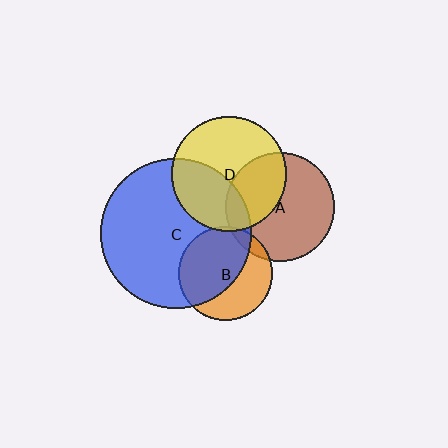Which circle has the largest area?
Circle C (blue).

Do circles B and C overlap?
Yes.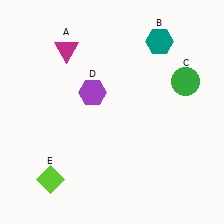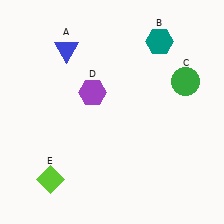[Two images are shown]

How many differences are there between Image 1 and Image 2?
There is 1 difference between the two images.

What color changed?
The triangle (A) changed from magenta in Image 1 to blue in Image 2.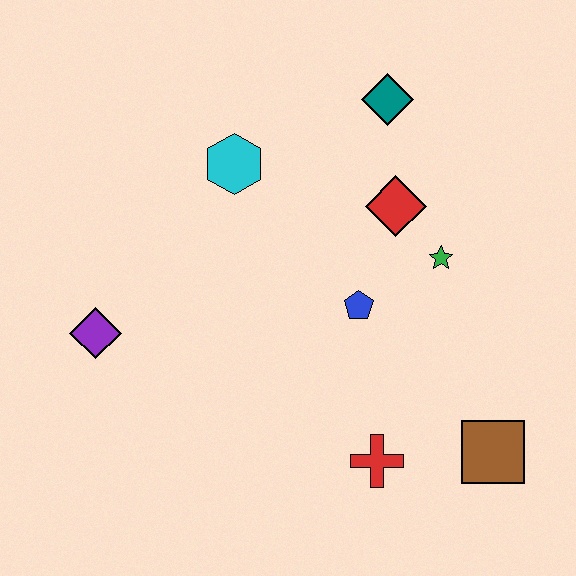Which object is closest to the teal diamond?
The red diamond is closest to the teal diamond.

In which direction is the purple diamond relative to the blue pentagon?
The purple diamond is to the left of the blue pentagon.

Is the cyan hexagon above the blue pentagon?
Yes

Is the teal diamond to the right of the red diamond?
No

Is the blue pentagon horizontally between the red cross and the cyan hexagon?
Yes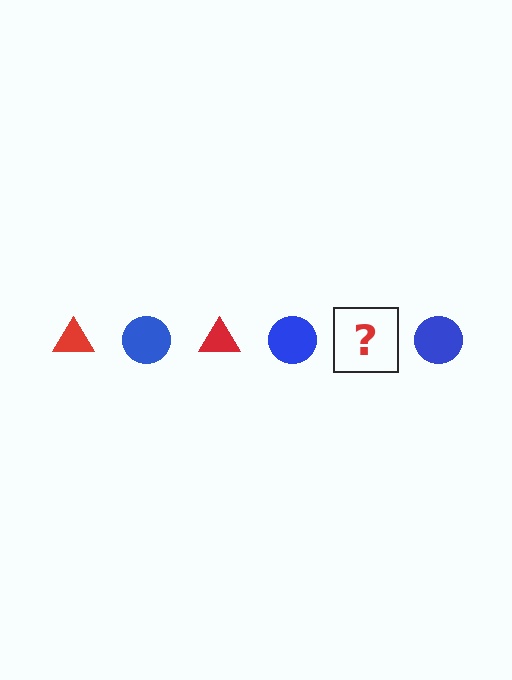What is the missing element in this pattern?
The missing element is a red triangle.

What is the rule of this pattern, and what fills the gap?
The rule is that the pattern alternates between red triangle and blue circle. The gap should be filled with a red triangle.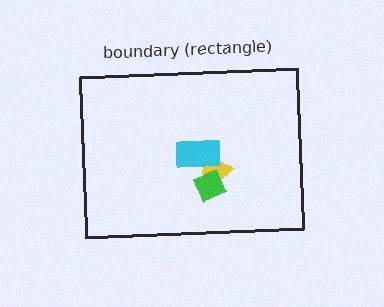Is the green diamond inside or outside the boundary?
Inside.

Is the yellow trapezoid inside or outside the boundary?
Inside.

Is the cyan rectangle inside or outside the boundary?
Inside.